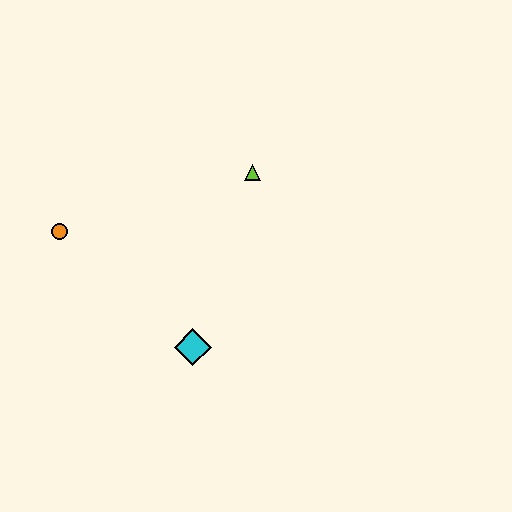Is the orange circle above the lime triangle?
No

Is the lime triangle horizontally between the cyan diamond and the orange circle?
No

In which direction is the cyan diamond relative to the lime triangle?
The cyan diamond is below the lime triangle.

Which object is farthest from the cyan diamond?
The lime triangle is farthest from the cyan diamond.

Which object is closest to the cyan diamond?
The orange circle is closest to the cyan diamond.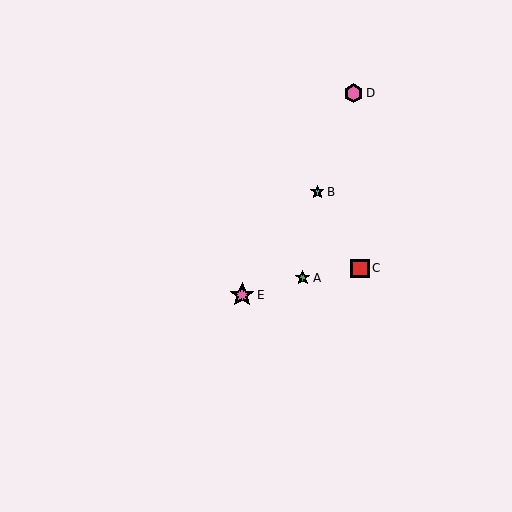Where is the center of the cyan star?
The center of the cyan star is at (317, 192).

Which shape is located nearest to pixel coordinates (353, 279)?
The red square (labeled C) at (360, 268) is nearest to that location.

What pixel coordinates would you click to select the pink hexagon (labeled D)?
Click at (354, 93) to select the pink hexagon D.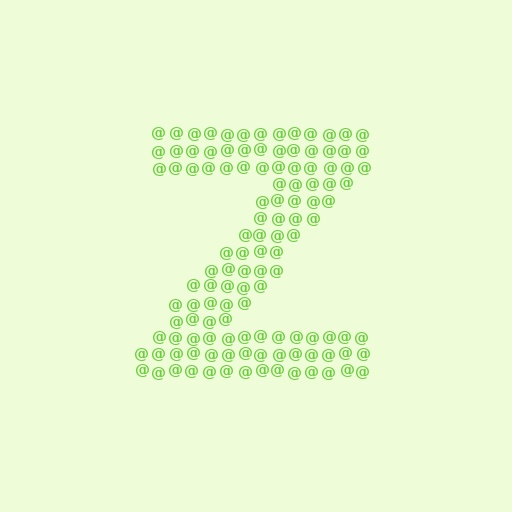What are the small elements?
The small elements are at signs.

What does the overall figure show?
The overall figure shows the letter Z.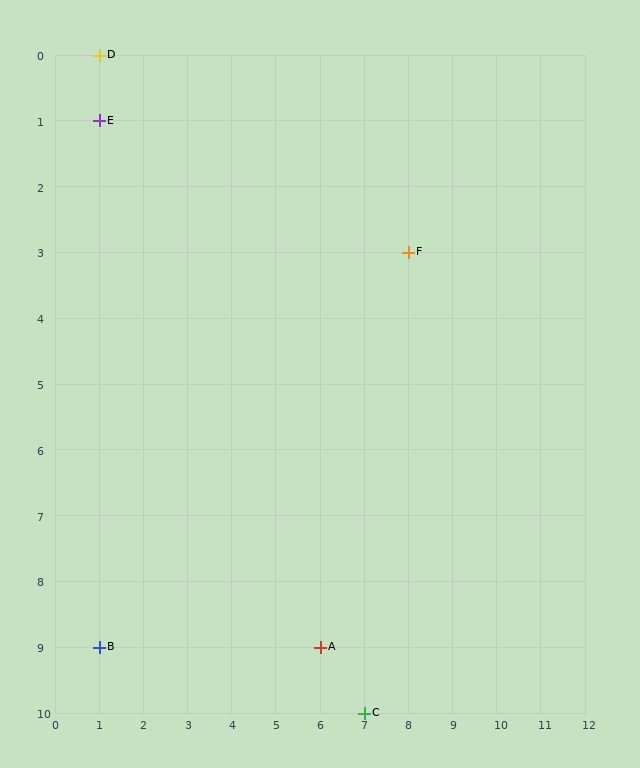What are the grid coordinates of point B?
Point B is at grid coordinates (1, 9).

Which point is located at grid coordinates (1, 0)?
Point D is at (1, 0).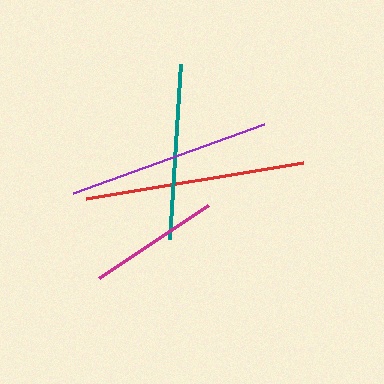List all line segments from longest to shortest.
From longest to shortest: red, purple, teal, magenta.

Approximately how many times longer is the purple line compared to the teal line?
The purple line is approximately 1.2 times the length of the teal line.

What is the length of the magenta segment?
The magenta segment is approximately 131 pixels long.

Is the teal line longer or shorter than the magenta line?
The teal line is longer than the magenta line.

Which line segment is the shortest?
The magenta line is the shortest at approximately 131 pixels.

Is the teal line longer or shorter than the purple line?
The purple line is longer than the teal line.